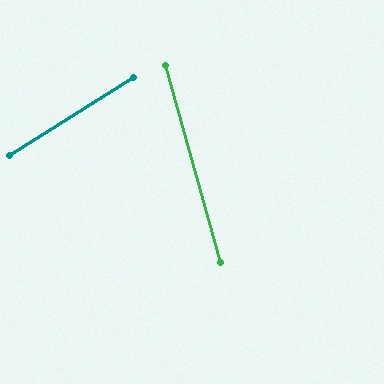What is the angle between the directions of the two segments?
Approximately 73 degrees.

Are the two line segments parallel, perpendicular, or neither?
Neither parallel nor perpendicular — they differ by about 73°.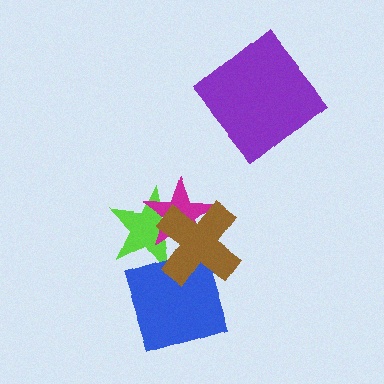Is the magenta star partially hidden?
Yes, it is partially covered by another shape.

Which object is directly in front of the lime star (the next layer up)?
The blue square is directly in front of the lime star.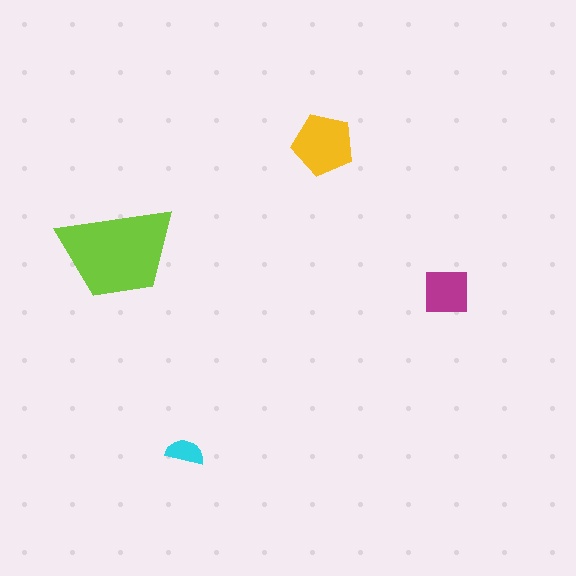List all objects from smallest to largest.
The cyan semicircle, the magenta square, the yellow pentagon, the lime trapezoid.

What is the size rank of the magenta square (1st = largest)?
3rd.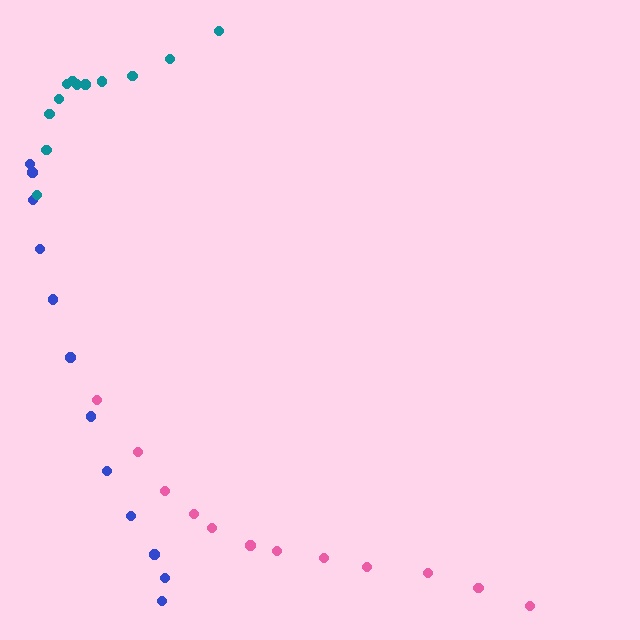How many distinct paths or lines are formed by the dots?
There are 3 distinct paths.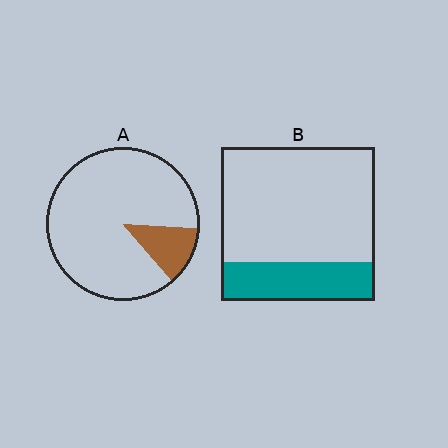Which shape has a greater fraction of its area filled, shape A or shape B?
Shape B.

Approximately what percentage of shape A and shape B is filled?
A is approximately 15% and B is approximately 25%.